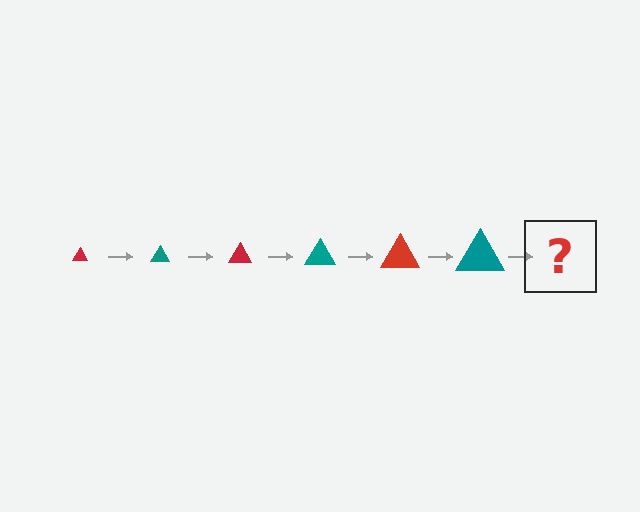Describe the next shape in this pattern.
It should be a red triangle, larger than the previous one.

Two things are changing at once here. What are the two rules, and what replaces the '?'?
The two rules are that the triangle grows larger each step and the color cycles through red and teal. The '?' should be a red triangle, larger than the previous one.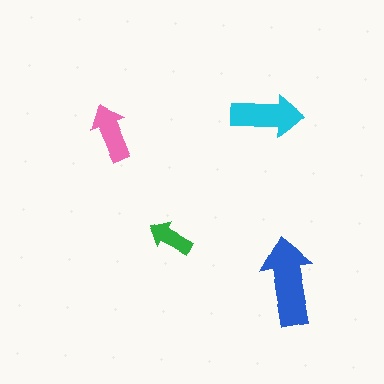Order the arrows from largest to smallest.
the blue one, the cyan one, the pink one, the green one.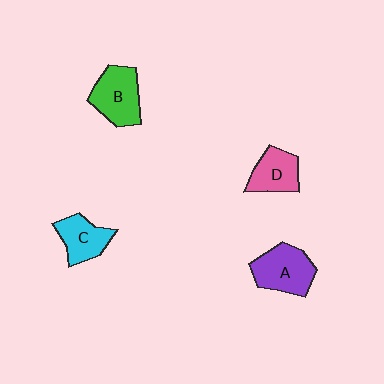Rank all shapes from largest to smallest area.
From largest to smallest: B (green), A (purple), C (cyan), D (pink).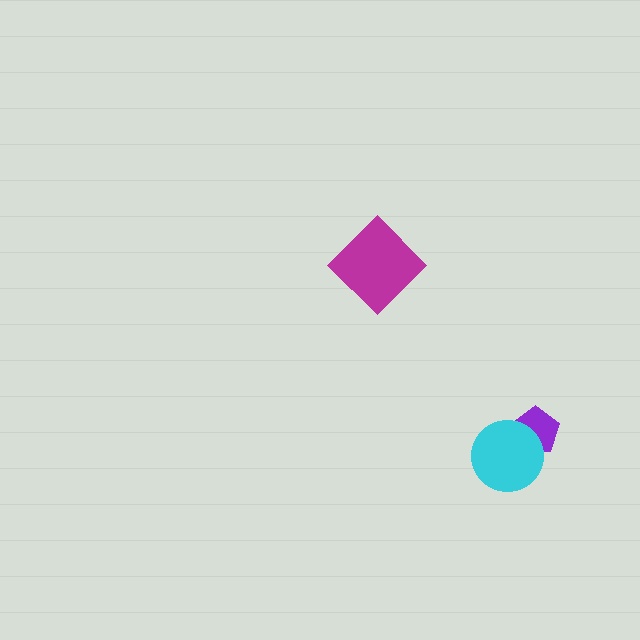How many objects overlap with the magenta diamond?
0 objects overlap with the magenta diamond.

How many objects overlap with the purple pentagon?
1 object overlaps with the purple pentagon.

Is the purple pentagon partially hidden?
Yes, it is partially covered by another shape.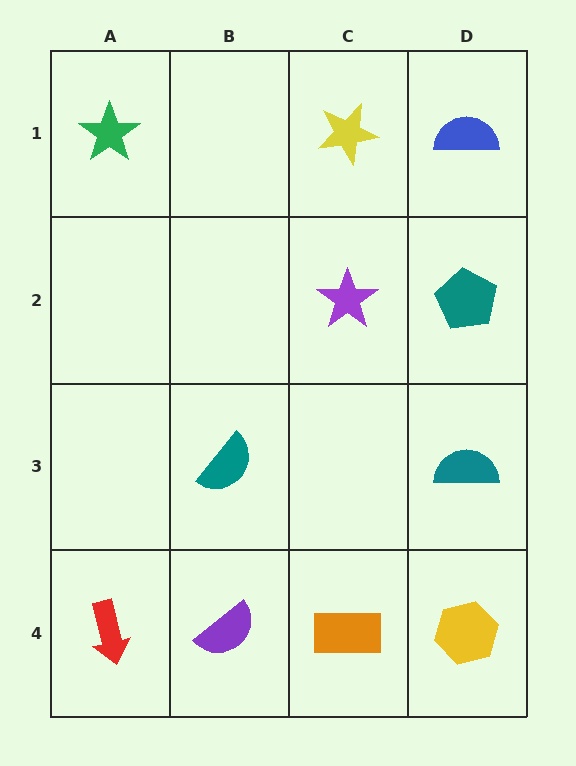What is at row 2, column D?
A teal pentagon.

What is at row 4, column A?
A red arrow.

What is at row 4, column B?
A purple semicircle.